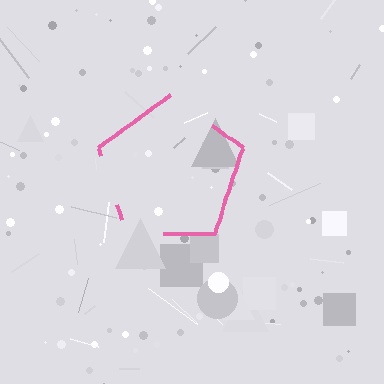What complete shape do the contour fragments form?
The contour fragments form a pentagon.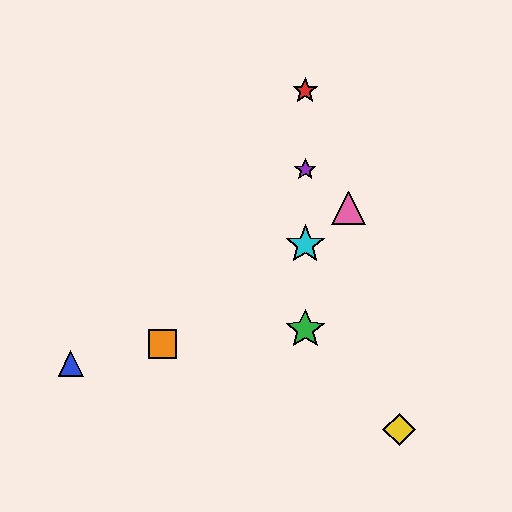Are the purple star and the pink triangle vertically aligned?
No, the purple star is at x≈305 and the pink triangle is at x≈348.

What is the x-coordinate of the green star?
The green star is at x≈305.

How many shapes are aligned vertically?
4 shapes (the red star, the green star, the purple star, the cyan star) are aligned vertically.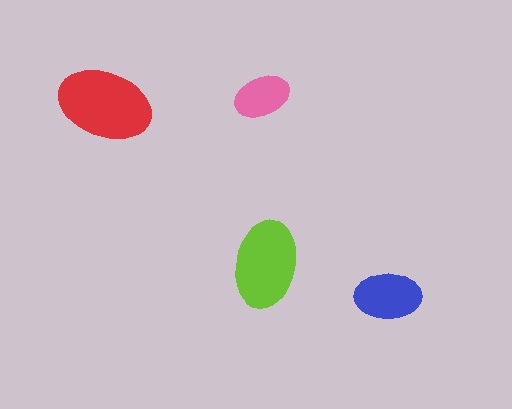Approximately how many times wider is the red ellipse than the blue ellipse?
About 1.5 times wider.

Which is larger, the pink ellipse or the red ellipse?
The red one.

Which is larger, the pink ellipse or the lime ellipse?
The lime one.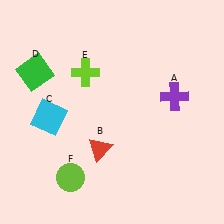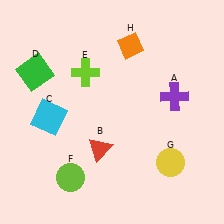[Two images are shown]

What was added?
A yellow circle (G), an orange diamond (H) were added in Image 2.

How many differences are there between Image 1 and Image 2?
There are 2 differences between the two images.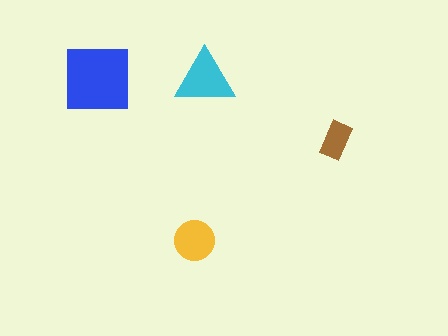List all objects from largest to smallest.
The blue square, the cyan triangle, the yellow circle, the brown rectangle.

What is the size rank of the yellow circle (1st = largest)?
3rd.